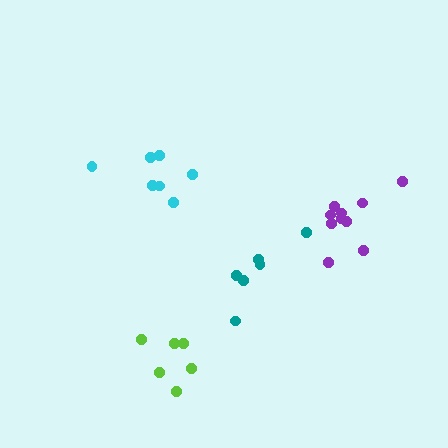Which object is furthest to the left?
The cyan cluster is leftmost.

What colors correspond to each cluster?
The clusters are colored: teal, purple, lime, cyan.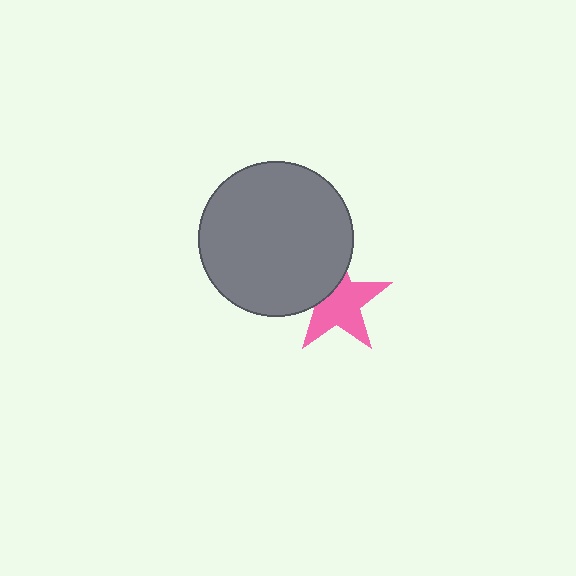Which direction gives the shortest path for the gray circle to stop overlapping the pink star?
Moving toward the upper-left gives the shortest separation.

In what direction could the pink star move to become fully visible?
The pink star could move toward the lower-right. That would shift it out from behind the gray circle entirely.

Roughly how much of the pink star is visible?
Most of it is visible (roughly 67%).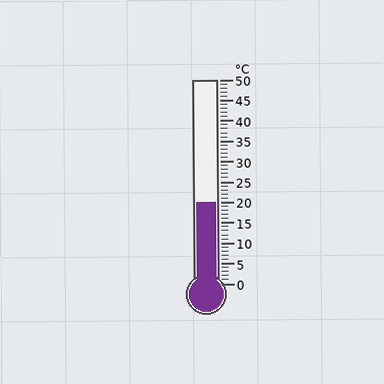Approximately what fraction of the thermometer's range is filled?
The thermometer is filled to approximately 40% of its range.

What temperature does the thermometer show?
The thermometer shows approximately 20°C.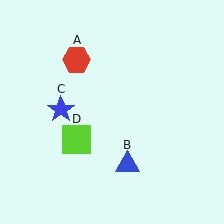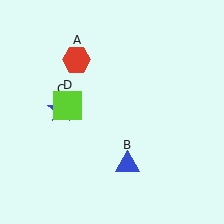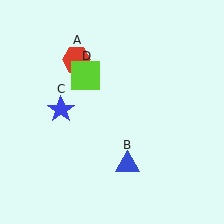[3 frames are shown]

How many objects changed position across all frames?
1 object changed position: lime square (object D).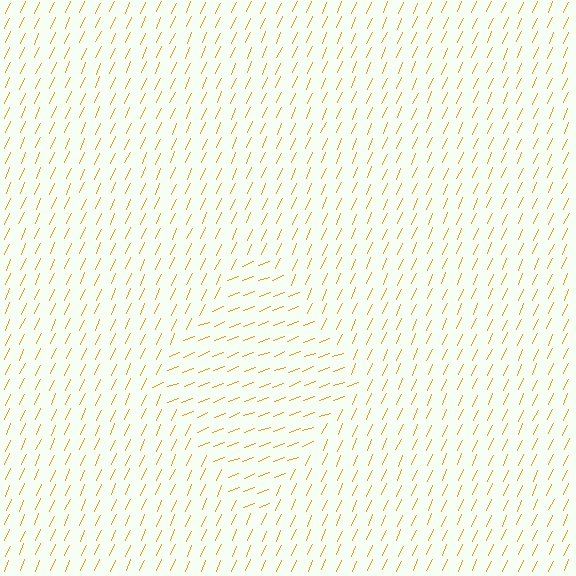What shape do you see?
I see a diamond.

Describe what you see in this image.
The image is filled with small orange line segments. A diamond region in the image has lines oriented differently from the surrounding lines, creating a visible texture boundary.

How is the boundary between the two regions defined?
The boundary is defined purely by a change in line orientation (approximately 45 degrees difference). All lines are the same color and thickness.